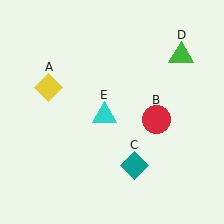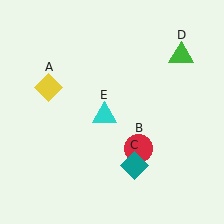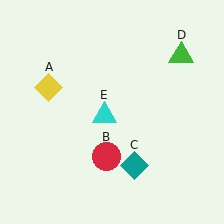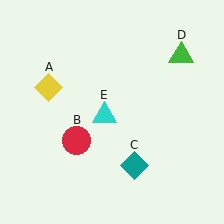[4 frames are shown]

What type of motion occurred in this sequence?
The red circle (object B) rotated clockwise around the center of the scene.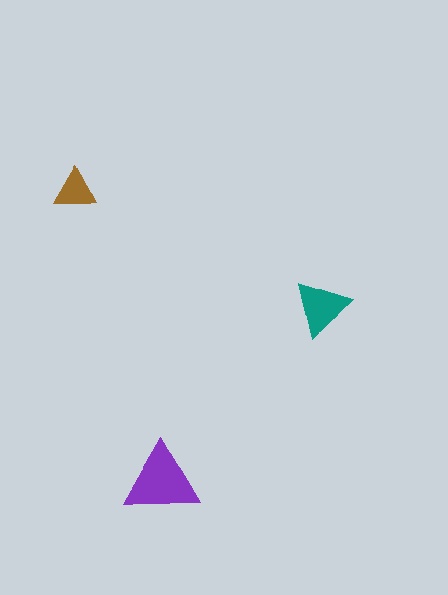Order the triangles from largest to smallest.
the purple one, the teal one, the brown one.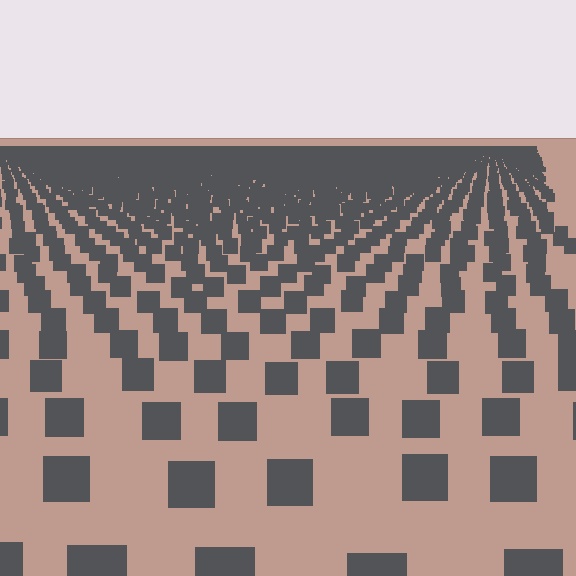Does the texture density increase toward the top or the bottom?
Density increases toward the top.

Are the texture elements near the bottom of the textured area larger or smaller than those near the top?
Larger. Near the bottom, elements are closer to the viewer and appear at a bigger on-screen size.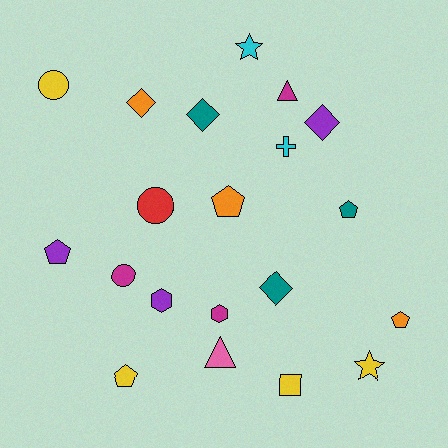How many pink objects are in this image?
There is 1 pink object.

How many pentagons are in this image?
There are 5 pentagons.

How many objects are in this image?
There are 20 objects.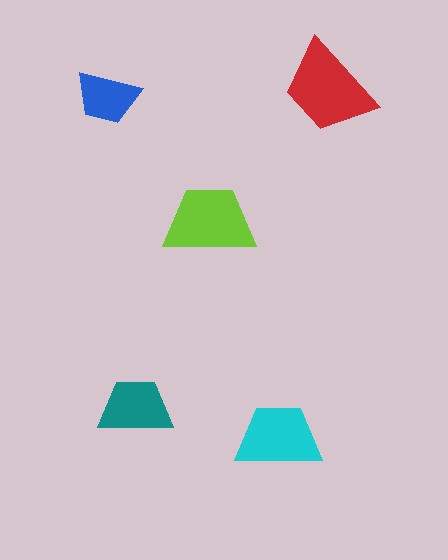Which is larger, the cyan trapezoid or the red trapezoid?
The red one.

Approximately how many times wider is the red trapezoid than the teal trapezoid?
About 1.5 times wider.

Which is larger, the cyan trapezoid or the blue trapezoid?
The cyan one.